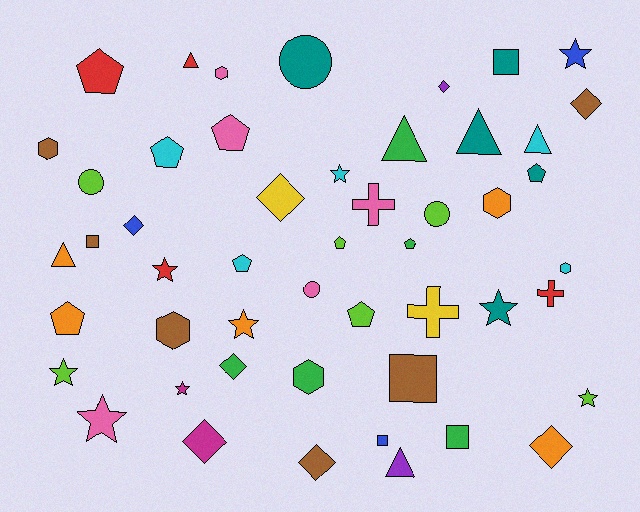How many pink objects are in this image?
There are 5 pink objects.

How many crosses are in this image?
There are 3 crosses.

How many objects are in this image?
There are 50 objects.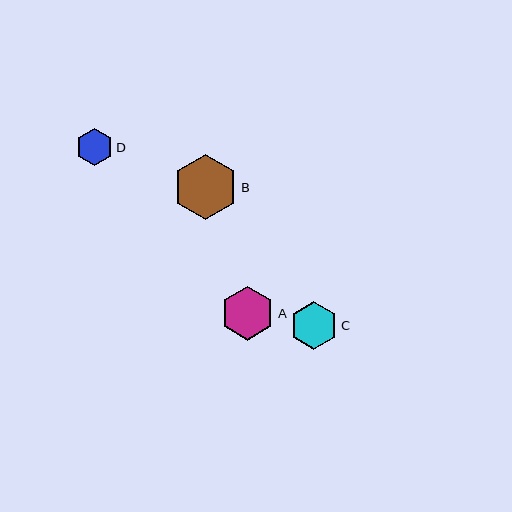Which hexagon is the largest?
Hexagon B is the largest with a size of approximately 65 pixels.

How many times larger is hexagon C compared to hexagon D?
Hexagon C is approximately 1.3 times the size of hexagon D.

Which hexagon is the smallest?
Hexagon D is the smallest with a size of approximately 37 pixels.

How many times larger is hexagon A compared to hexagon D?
Hexagon A is approximately 1.5 times the size of hexagon D.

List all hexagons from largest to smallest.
From largest to smallest: B, A, C, D.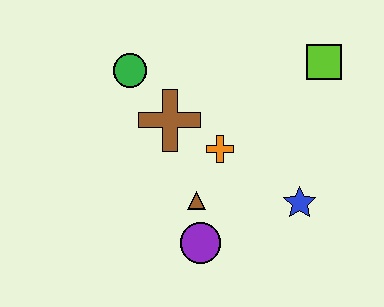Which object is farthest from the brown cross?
The lime square is farthest from the brown cross.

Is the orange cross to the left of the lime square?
Yes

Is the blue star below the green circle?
Yes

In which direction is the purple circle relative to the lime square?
The purple circle is below the lime square.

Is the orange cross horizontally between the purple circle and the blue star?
Yes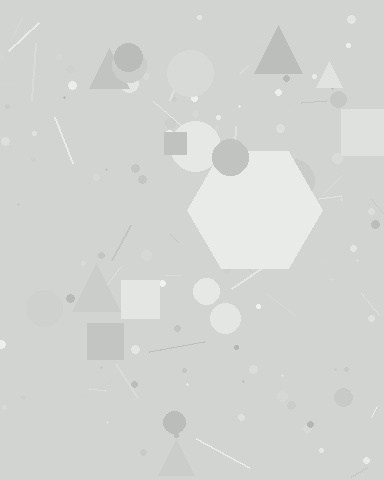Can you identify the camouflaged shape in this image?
The camouflaged shape is a hexagon.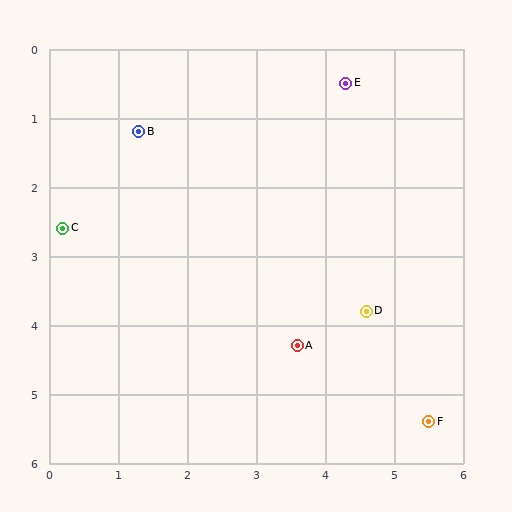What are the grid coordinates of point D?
Point D is at approximately (4.6, 3.8).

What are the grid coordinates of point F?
Point F is at approximately (5.5, 5.4).